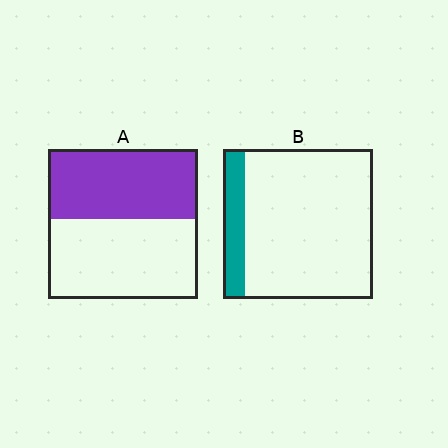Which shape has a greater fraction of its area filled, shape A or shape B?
Shape A.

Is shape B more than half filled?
No.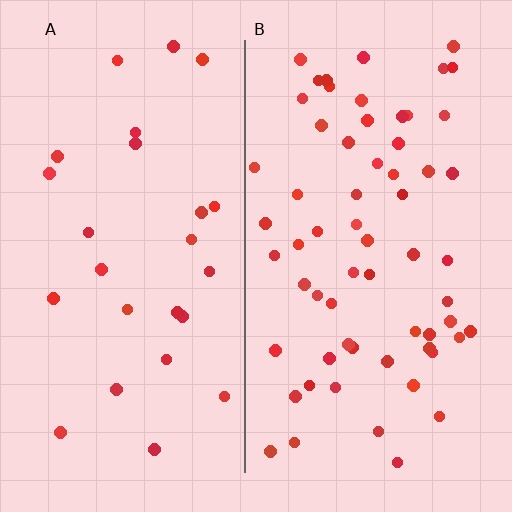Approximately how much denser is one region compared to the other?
Approximately 2.4× — region B over region A.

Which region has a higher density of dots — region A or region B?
B (the right).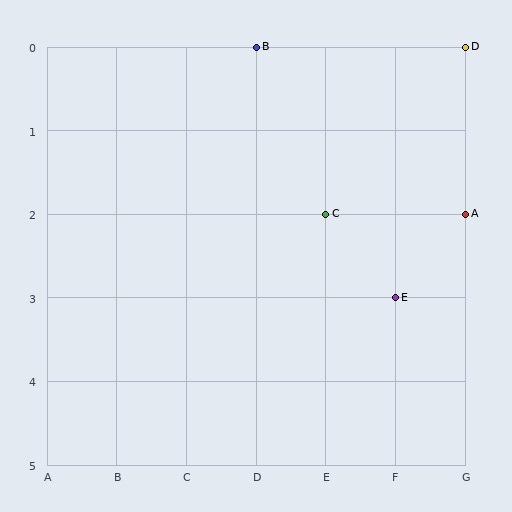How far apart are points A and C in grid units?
Points A and C are 2 columns apart.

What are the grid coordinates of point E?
Point E is at grid coordinates (F, 3).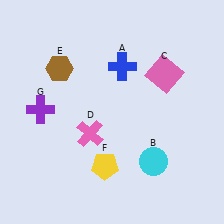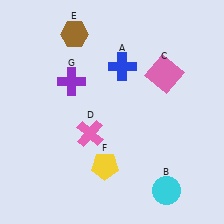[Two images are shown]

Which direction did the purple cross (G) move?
The purple cross (G) moved right.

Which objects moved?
The objects that moved are: the cyan circle (B), the brown hexagon (E), the purple cross (G).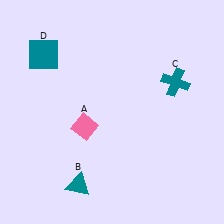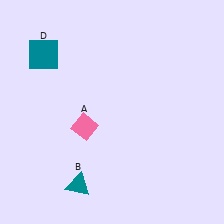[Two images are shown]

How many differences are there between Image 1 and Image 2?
There is 1 difference between the two images.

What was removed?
The teal cross (C) was removed in Image 2.